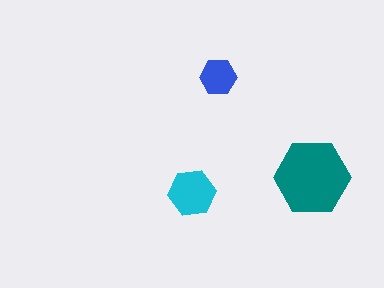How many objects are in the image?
There are 3 objects in the image.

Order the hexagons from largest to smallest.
the teal one, the cyan one, the blue one.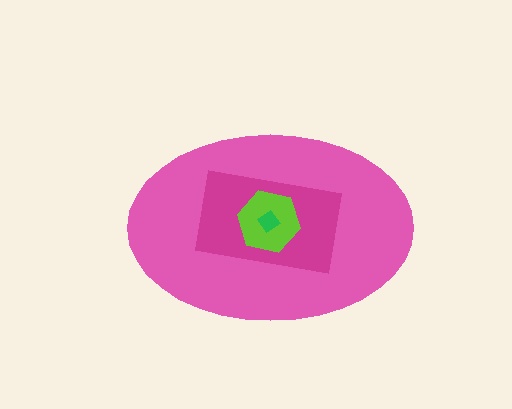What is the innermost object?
The green diamond.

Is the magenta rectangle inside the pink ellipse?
Yes.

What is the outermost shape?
The pink ellipse.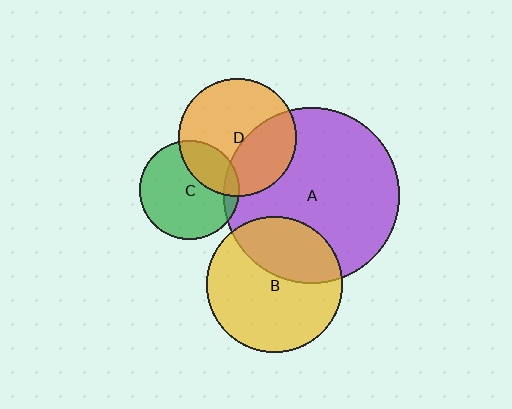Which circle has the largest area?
Circle A (purple).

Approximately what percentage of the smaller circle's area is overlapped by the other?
Approximately 10%.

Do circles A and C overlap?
Yes.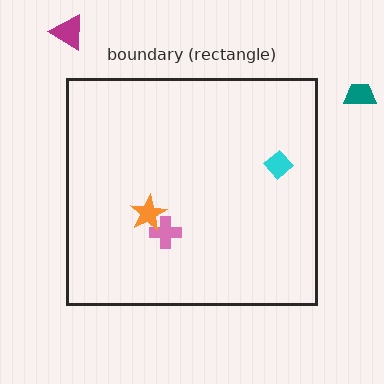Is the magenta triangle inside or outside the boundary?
Outside.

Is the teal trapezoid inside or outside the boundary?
Outside.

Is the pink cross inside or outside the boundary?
Inside.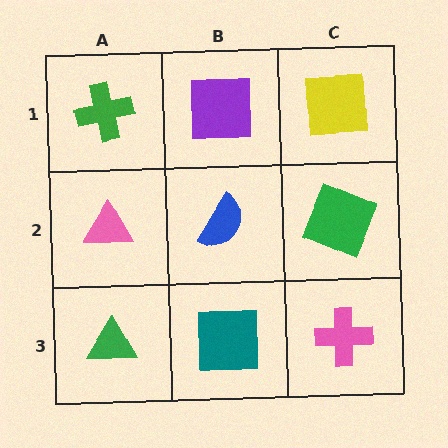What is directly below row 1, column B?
A blue semicircle.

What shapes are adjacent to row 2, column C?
A yellow square (row 1, column C), a pink cross (row 3, column C), a blue semicircle (row 2, column B).